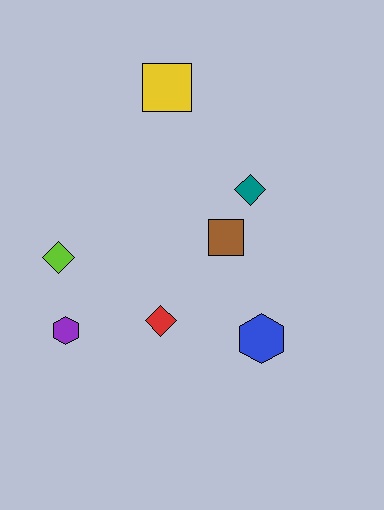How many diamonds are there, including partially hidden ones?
There are 3 diamonds.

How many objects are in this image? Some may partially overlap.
There are 7 objects.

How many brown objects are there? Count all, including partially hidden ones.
There is 1 brown object.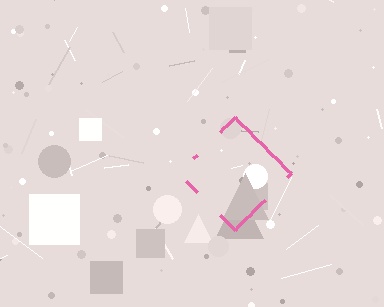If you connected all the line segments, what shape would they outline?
They would outline a diamond.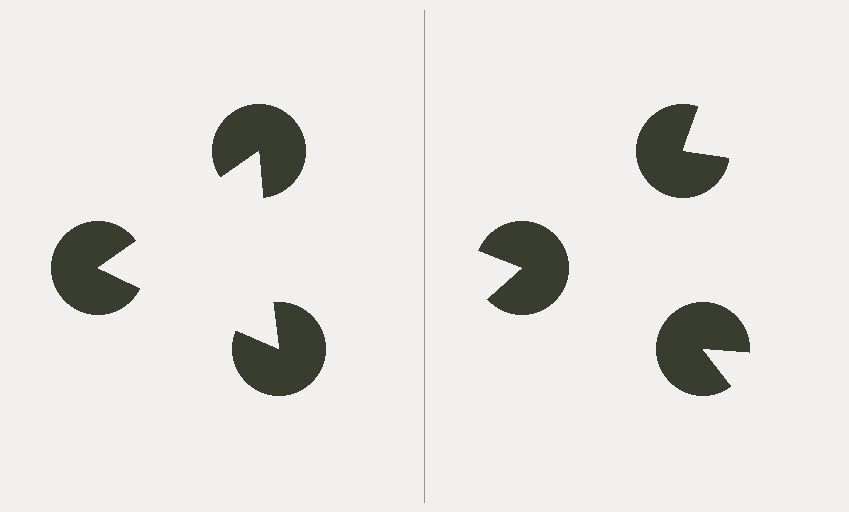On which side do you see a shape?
An illusory triangle appears on the left side. On the right side the wedge cuts are rotated, so no coherent shape forms.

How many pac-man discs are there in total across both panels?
6 — 3 on each side.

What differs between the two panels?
The pac-man discs are positioned identically on both sides; only the wedge orientations differ. On the left they align to a triangle; on the right they are misaligned.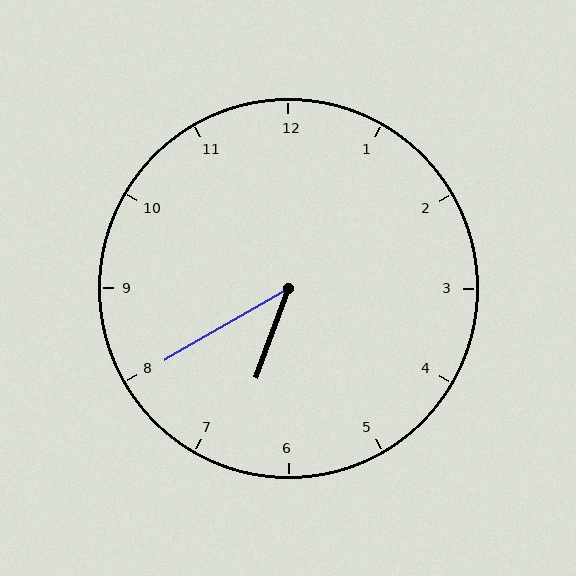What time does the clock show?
6:40.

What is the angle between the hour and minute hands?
Approximately 40 degrees.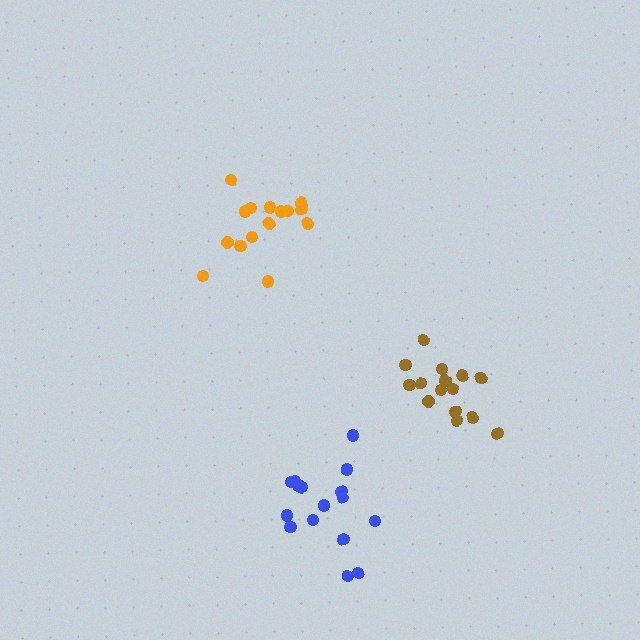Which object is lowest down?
The blue cluster is bottommost.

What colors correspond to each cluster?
The clusters are colored: orange, brown, blue.